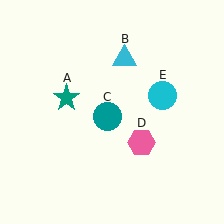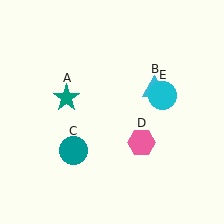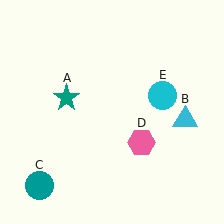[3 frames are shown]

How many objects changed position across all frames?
2 objects changed position: cyan triangle (object B), teal circle (object C).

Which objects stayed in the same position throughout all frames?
Teal star (object A) and pink hexagon (object D) and cyan circle (object E) remained stationary.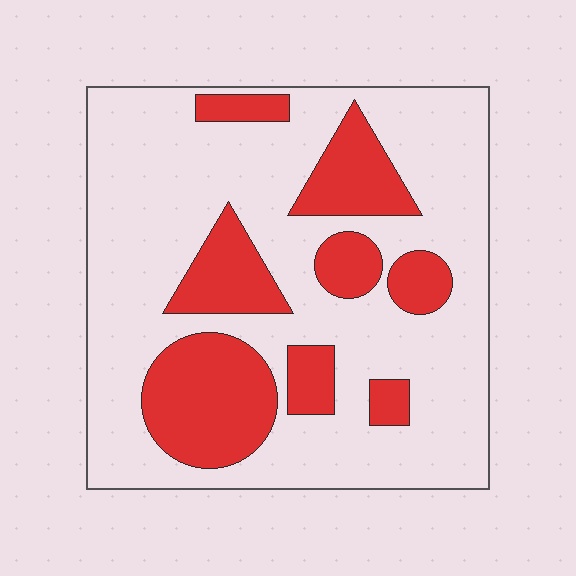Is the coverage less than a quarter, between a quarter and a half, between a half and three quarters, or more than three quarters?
Between a quarter and a half.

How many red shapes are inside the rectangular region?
8.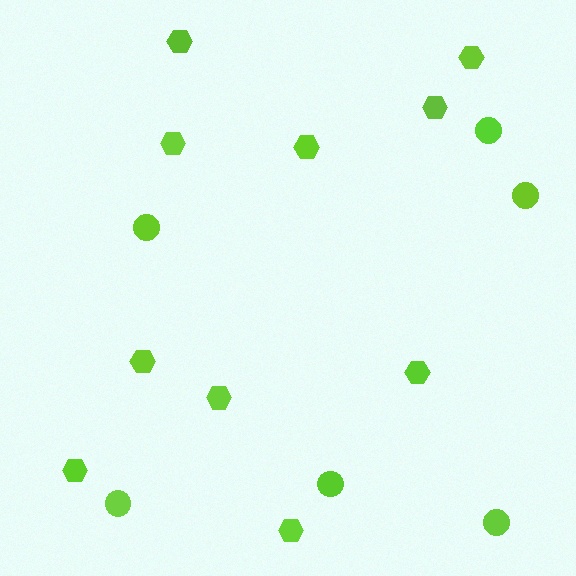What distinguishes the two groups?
There are 2 groups: one group of circles (6) and one group of hexagons (10).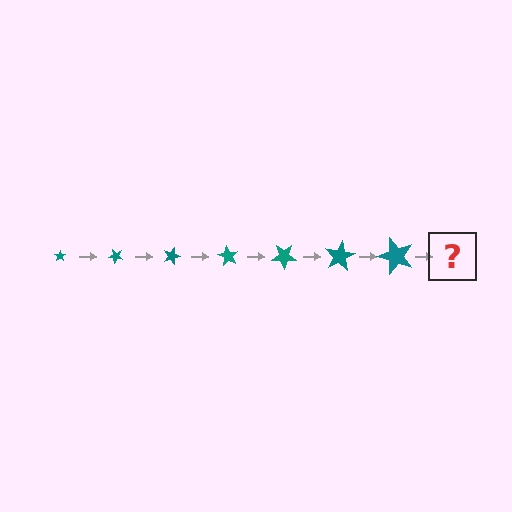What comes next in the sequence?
The next element should be a star, larger than the previous one and rotated 315 degrees from the start.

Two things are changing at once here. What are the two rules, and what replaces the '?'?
The two rules are that the star grows larger each step and it rotates 45 degrees each step. The '?' should be a star, larger than the previous one and rotated 315 degrees from the start.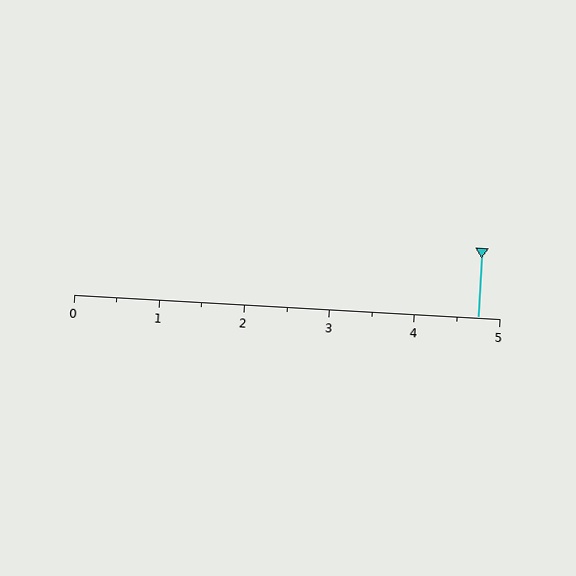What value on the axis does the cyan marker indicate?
The marker indicates approximately 4.8.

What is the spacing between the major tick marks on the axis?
The major ticks are spaced 1 apart.